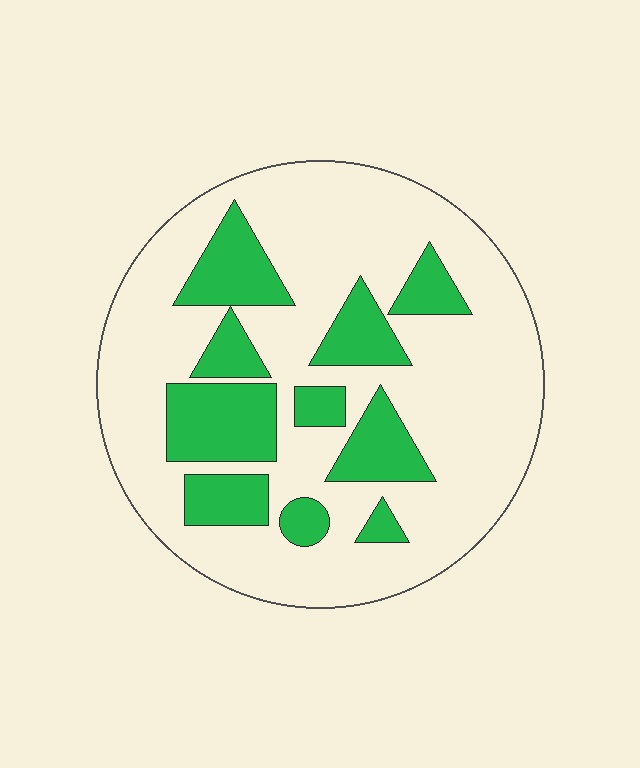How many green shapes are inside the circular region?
10.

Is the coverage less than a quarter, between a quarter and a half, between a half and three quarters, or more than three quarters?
Between a quarter and a half.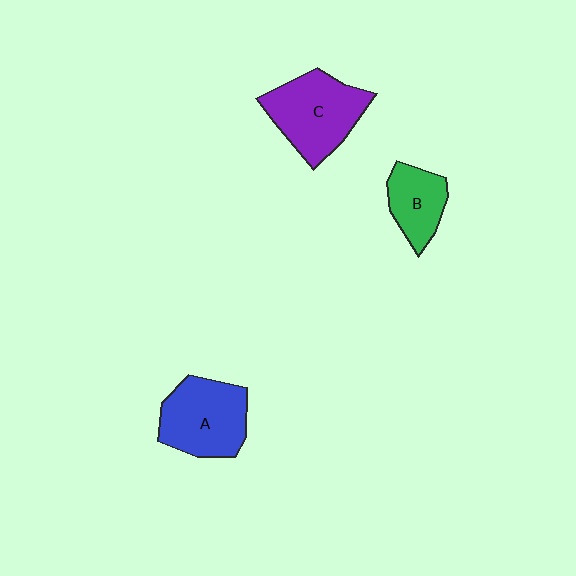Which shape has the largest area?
Shape C (purple).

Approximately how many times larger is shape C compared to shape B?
Approximately 1.7 times.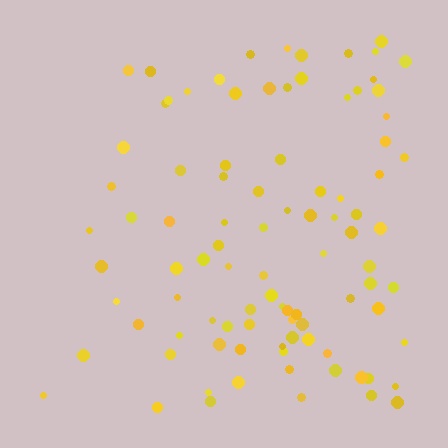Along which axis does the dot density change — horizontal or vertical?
Horizontal.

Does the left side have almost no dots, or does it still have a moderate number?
Still a moderate number, just noticeably fewer than the right.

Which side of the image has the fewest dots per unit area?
The left.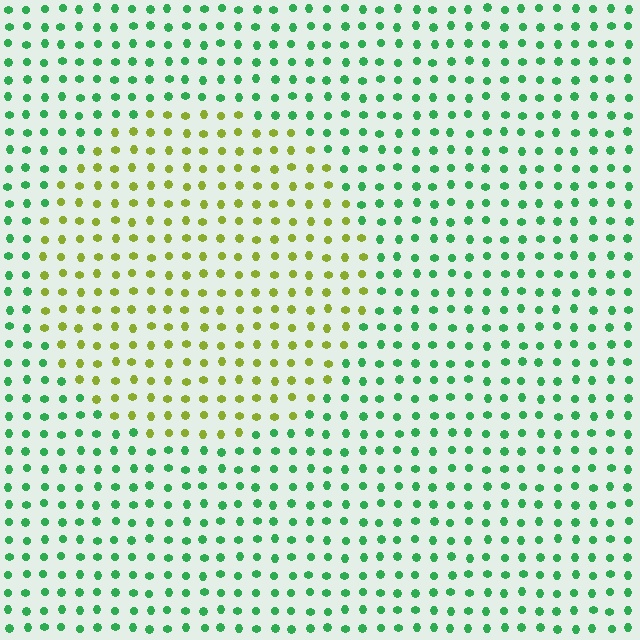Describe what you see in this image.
The image is filled with small green elements in a uniform arrangement. A circle-shaped region is visible where the elements are tinted to a slightly different hue, forming a subtle color boundary.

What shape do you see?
I see a circle.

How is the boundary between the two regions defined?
The boundary is defined purely by a slight shift in hue (about 60 degrees). Spacing, size, and orientation are identical on both sides.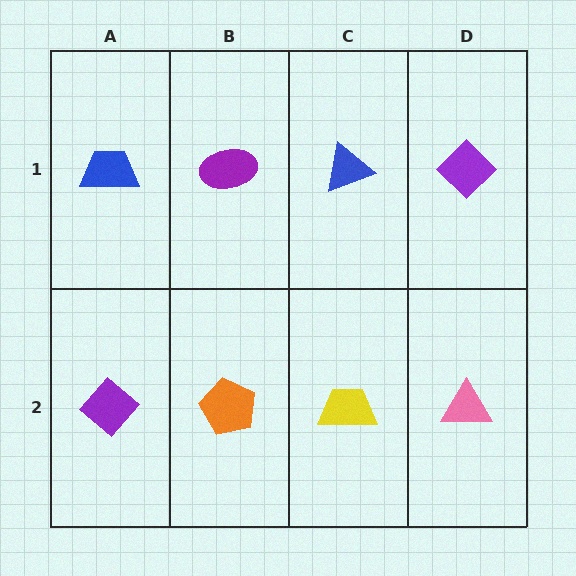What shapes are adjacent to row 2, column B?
A purple ellipse (row 1, column B), a purple diamond (row 2, column A), a yellow trapezoid (row 2, column C).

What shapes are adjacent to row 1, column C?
A yellow trapezoid (row 2, column C), a purple ellipse (row 1, column B), a purple diamond (row 1, column D).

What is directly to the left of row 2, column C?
An orange pentagon.